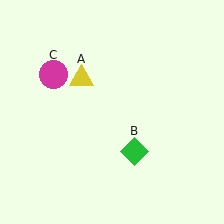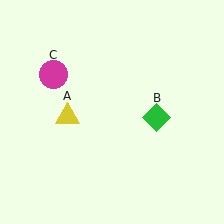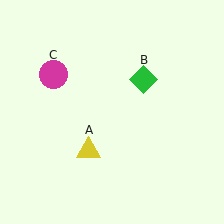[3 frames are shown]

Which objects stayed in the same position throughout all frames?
Magenta circle (object C) remained stationary.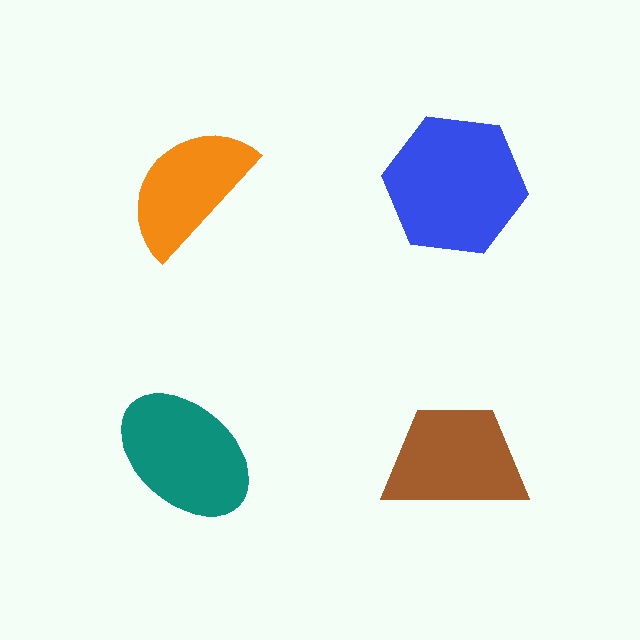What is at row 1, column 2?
A blue hexagon.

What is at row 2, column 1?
A teal ellipse.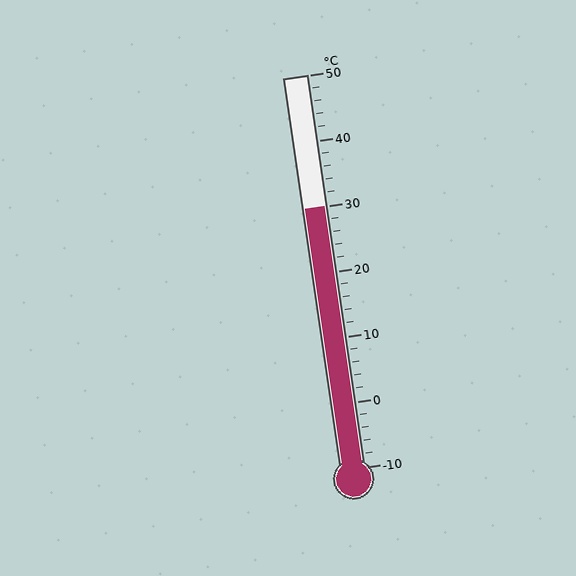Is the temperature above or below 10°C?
The temperature is above 10°C.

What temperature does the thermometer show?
The thermometer shows approximately 30°C.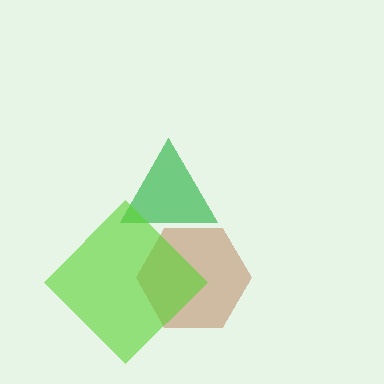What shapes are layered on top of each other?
The layered shapes are: a green triangle, a brown hexagon, a lime diamond.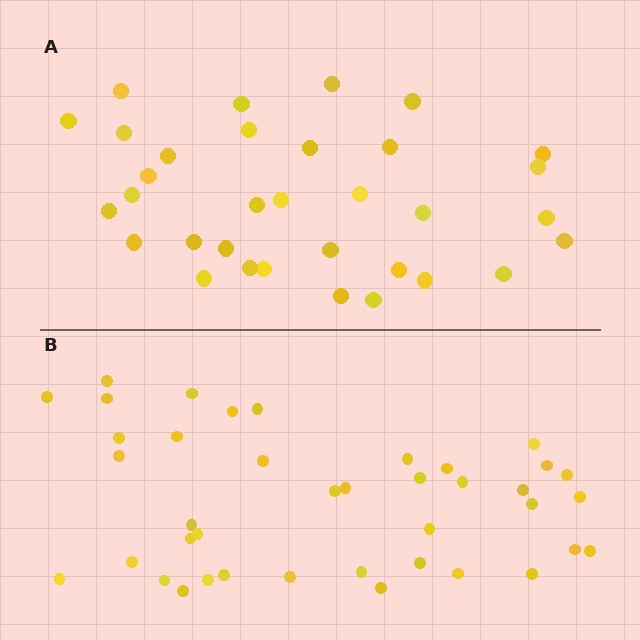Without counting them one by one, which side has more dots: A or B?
Region B (the bottom region) has more dots.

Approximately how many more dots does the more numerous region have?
Region B has roughly 8 or so more dots than region A.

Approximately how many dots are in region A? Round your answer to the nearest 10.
About 30 dots. (The exact count is 33, which rounds to 30.)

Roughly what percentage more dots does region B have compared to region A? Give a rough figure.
About 20% more.